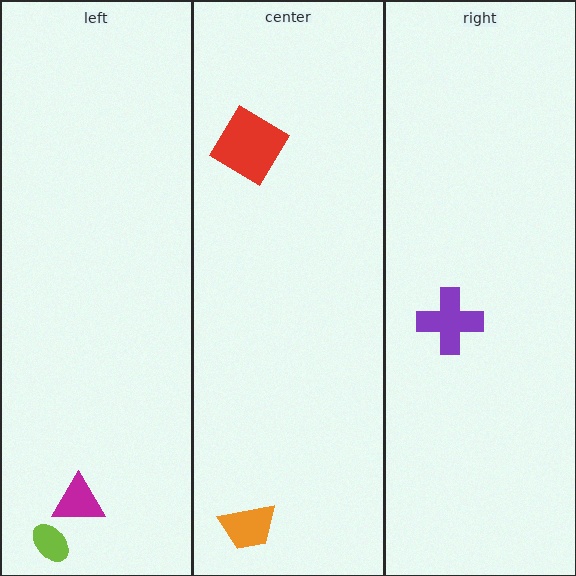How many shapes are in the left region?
2.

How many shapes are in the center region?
2.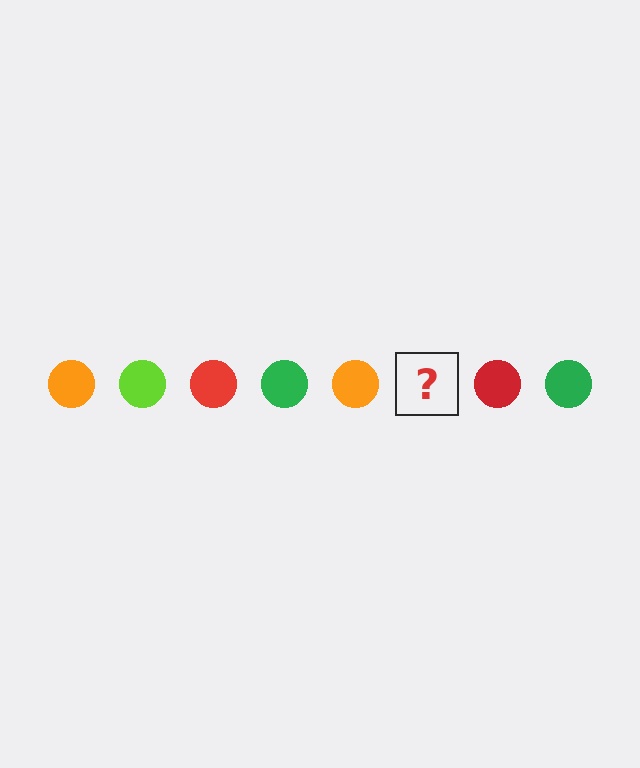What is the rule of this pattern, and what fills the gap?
The rule is that the pattern cycles through orange, lime, red, green circles. The gap should be filled with a lime circle.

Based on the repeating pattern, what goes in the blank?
The blank should be a lime circle.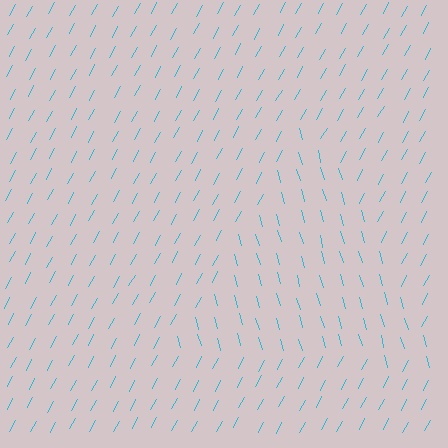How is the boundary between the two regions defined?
The boundary is defined purely by a change in line orientation (approximately 45 degrees difference). All lines are the same color and thickness.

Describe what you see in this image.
The image is filled with small cyan line segments. A triangle region in the image has lines oriented differently from the surrounding lines, creating a visible texture boundary.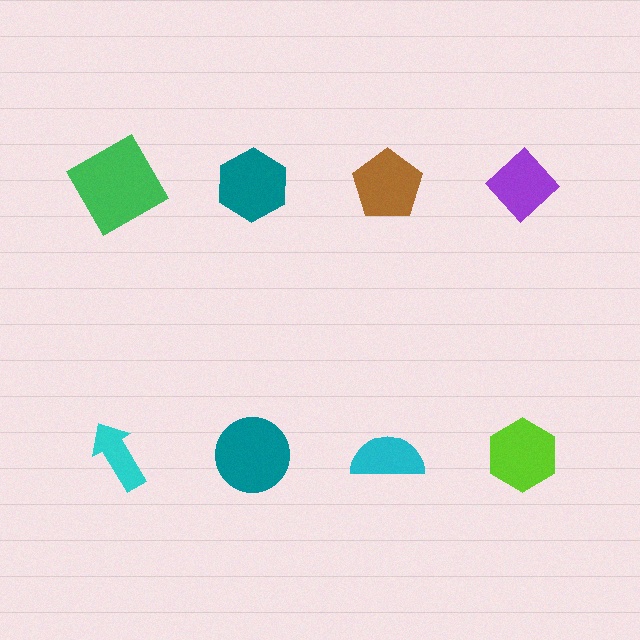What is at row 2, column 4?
A lime hexagon.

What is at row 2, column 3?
A cyan semicircle.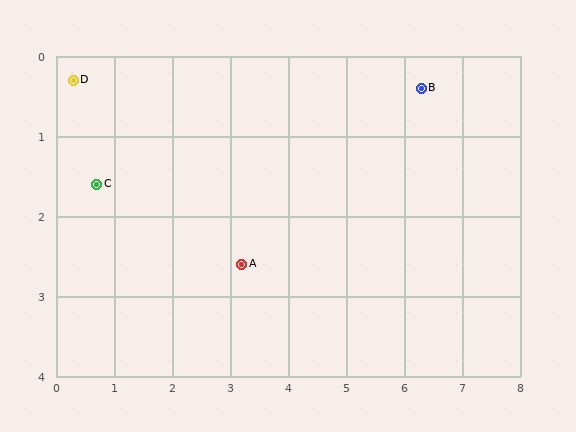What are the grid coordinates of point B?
Point B is at approximately (6.3, 0.4).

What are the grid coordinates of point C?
Point C is at approximately (0.7, 1.6).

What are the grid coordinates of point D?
Point D is at approximately (0.3, 0.3).